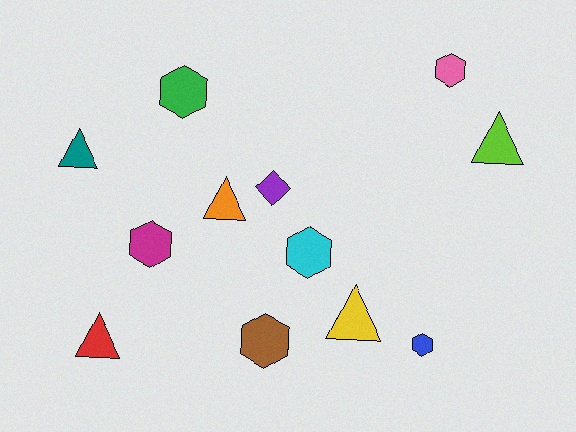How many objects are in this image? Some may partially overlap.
There are 12 objects.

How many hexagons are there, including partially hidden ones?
There are 6 hexagons.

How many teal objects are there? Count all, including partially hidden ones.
There is 1 teal object.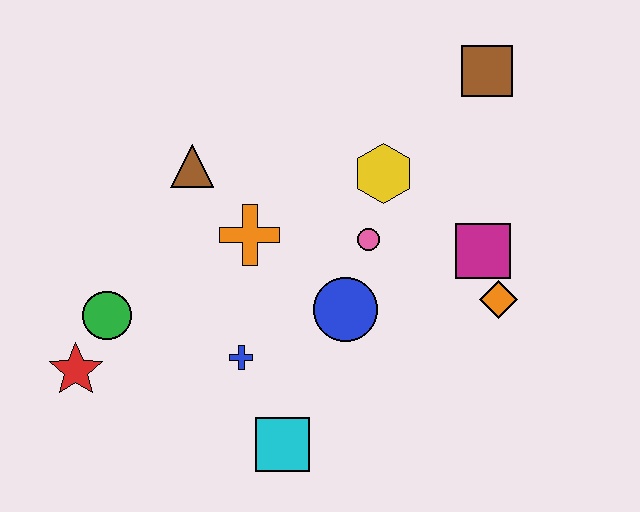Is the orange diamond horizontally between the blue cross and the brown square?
No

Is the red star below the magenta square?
Yes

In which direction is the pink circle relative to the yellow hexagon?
The pink circle is below the yellow hexagon.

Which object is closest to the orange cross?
The brown triangle is closest to the orange cross.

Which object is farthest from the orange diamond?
The red star is farthest from the orange diamond.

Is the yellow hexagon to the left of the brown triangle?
No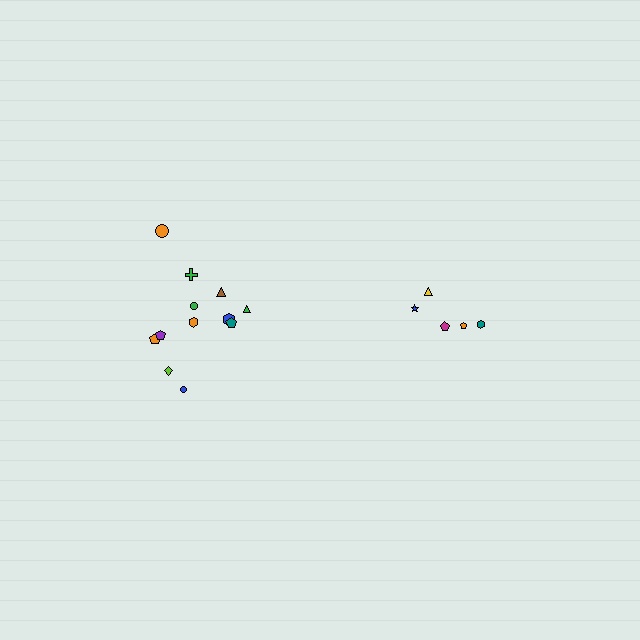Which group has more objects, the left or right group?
The left group.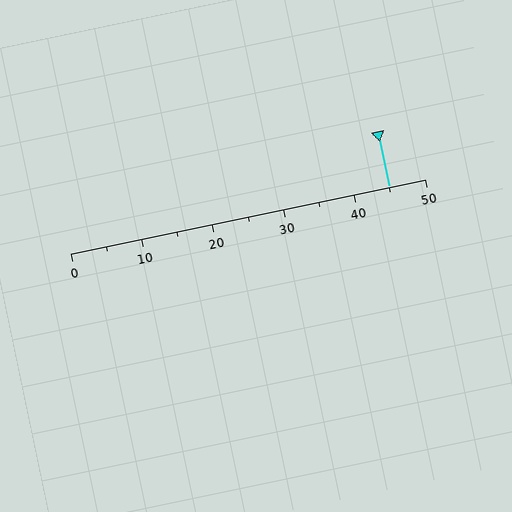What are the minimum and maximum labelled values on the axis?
The axis runs from 0 to 50.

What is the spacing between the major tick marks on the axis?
The major ticks are spaced 10 apart.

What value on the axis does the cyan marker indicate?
The marker indicates approximately 45.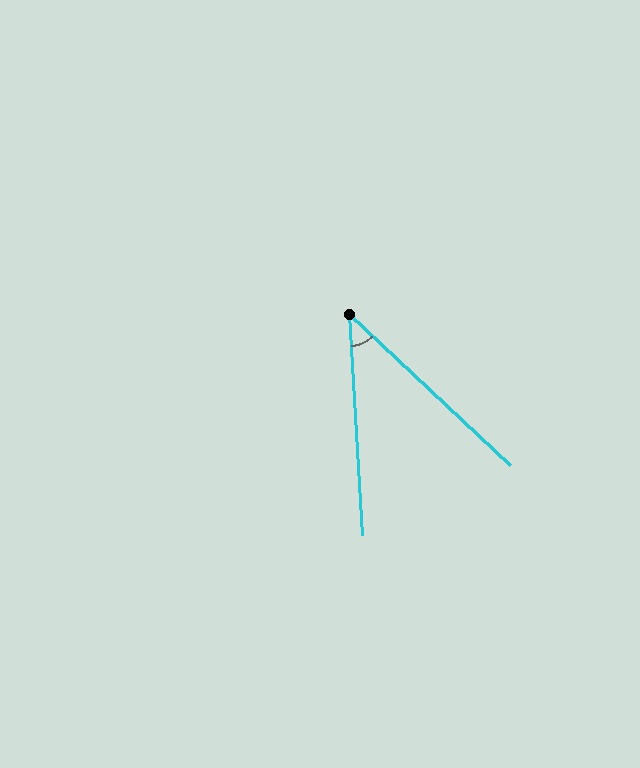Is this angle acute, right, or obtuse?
It is acute.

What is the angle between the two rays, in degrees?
Approximately 43 degrees.